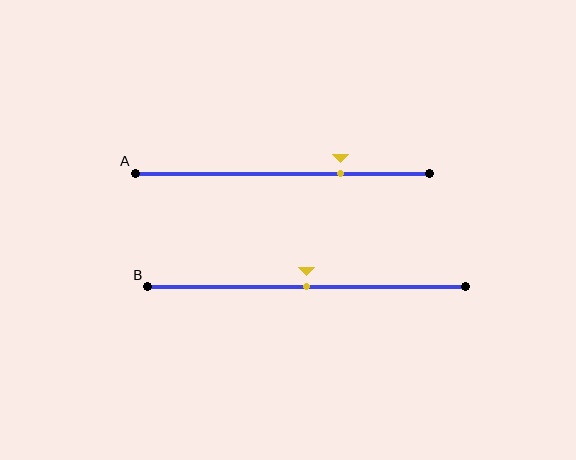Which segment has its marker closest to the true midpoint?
Segment B has its marker closest to the true midpoint.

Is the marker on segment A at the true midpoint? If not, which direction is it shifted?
No, the marker on segment A is shifted to the right by about 20% of the segment length.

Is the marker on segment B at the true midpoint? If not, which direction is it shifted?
Yes, the marker on segment B is at the true midpoint.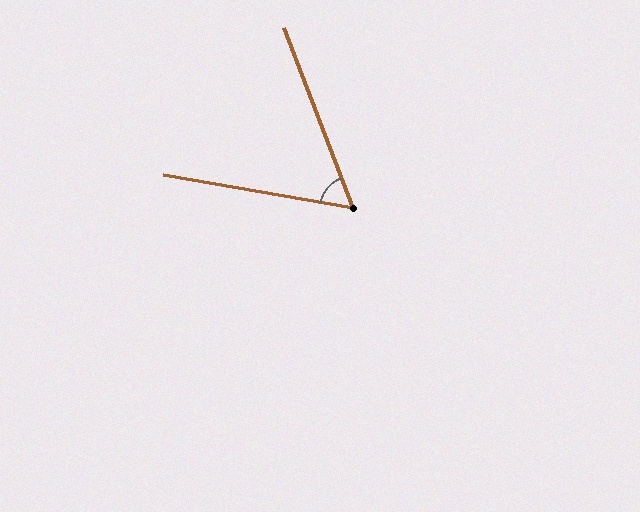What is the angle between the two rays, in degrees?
Approximately 59 degrees.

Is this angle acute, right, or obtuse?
It is acute.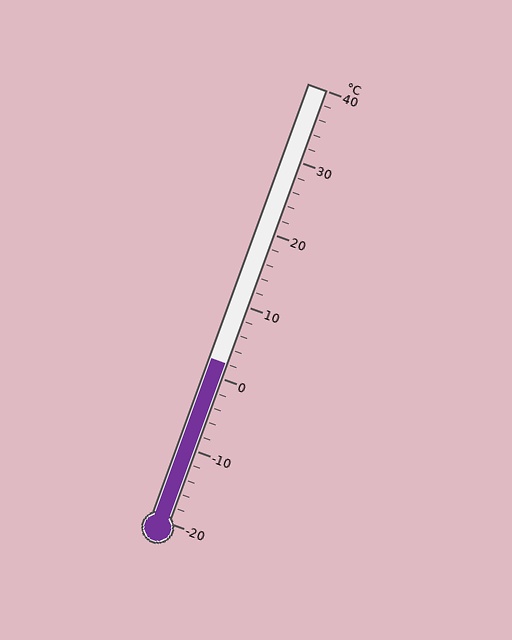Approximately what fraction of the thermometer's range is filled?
The thermometer is filled to approximately 35% of its range.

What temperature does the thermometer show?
The thermometer shows approximately 2°C.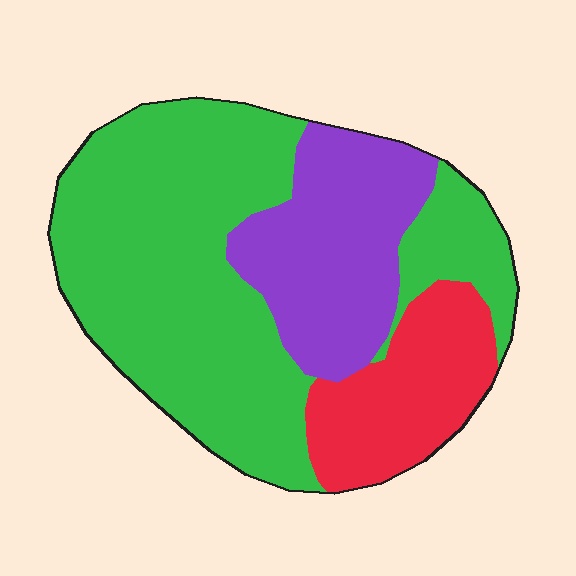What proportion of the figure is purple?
Purple takes up about one quarter (1/4) of the figure.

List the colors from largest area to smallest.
From largest to smallest: green, purple, red.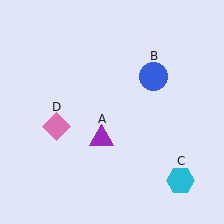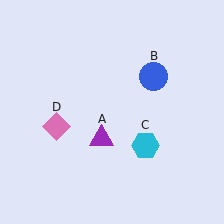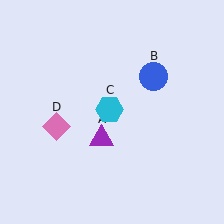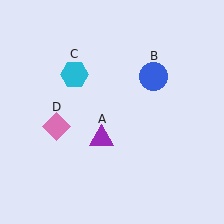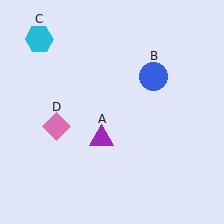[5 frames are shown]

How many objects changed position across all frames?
1 object changed position: cyan hexagon (object C).